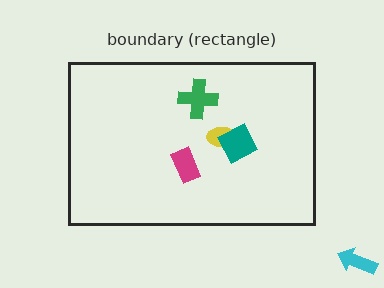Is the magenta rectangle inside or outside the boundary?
Inside.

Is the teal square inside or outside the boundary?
Inside.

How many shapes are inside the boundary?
4 inside, 1 outside.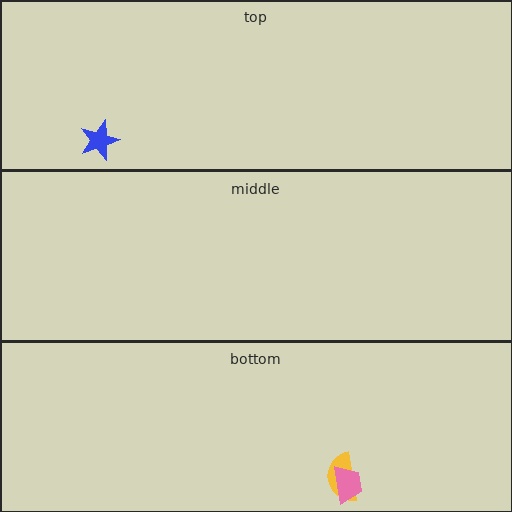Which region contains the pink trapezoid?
The bottom region.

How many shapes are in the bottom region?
2.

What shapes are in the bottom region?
The yellow semicircle, the pink trapezoid.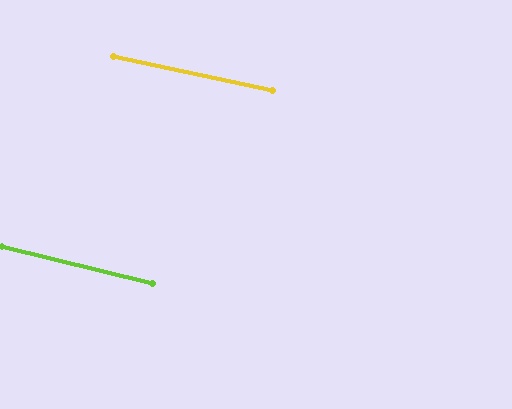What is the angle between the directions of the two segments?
Approximately 1 degree.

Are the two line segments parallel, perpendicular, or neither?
Parallel — their directions differ by only 1.4°.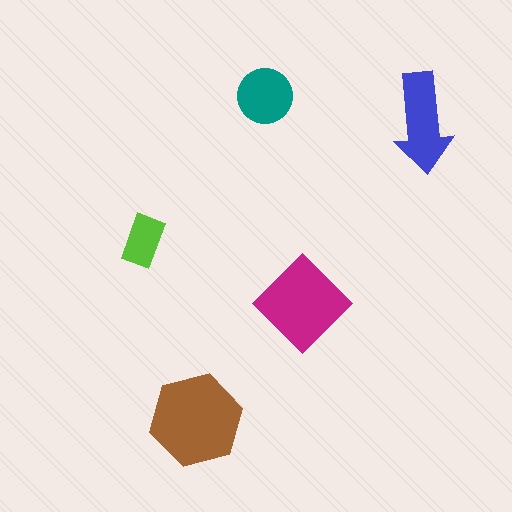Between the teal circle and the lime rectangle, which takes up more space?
The teal circle.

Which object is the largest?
The brown hexagon.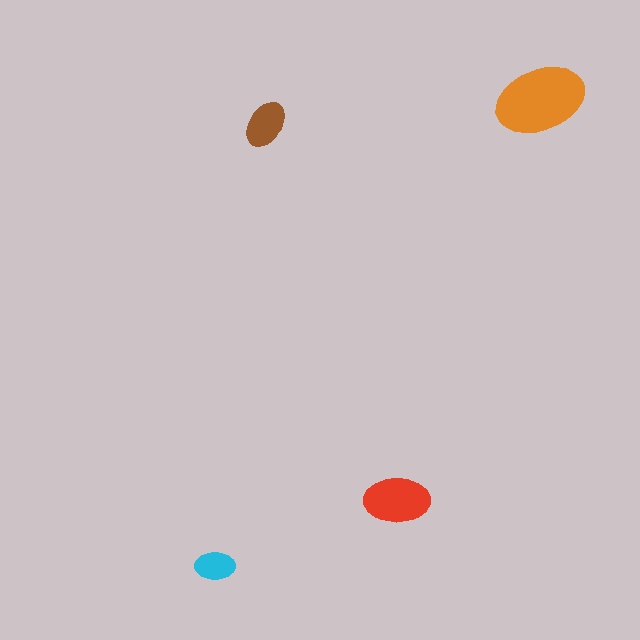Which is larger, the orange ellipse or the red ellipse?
The orange one.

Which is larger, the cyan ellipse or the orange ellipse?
The orange one.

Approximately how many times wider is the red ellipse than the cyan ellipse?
About 1.5 times wider.